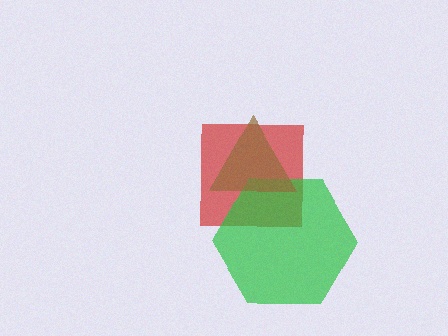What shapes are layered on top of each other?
The layered shapes are: a red square, a green hexagon, a brown triangle.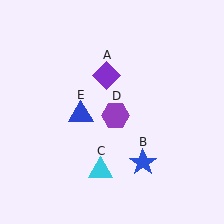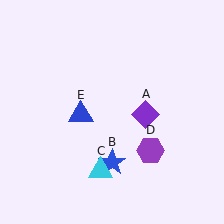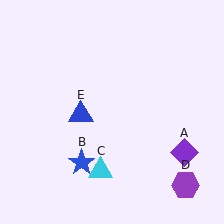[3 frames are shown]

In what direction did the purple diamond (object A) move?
The purple diamond (object A) moved down and to the right.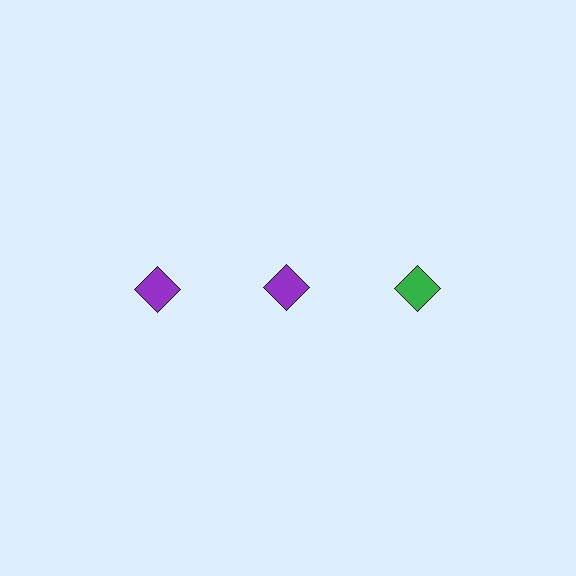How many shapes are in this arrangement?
There are 3 shapes arranged in a grid pattern.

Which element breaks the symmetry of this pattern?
The green diamond in the top row, center column breaks the symmetry. All other shapes are purple diamonds.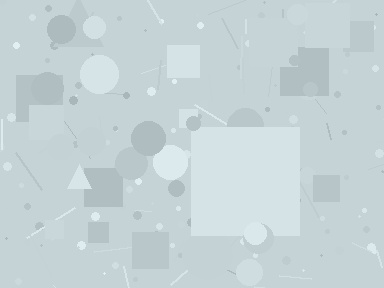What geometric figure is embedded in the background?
A square is embedded in the background.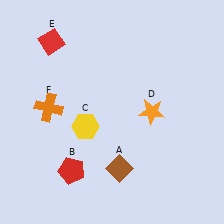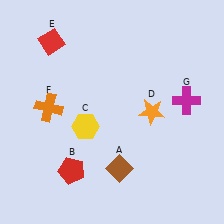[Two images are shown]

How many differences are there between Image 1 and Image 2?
There is 1 difference between the two images.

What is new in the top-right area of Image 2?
A magenta cross (G) was added in the top-right area of Image 2.